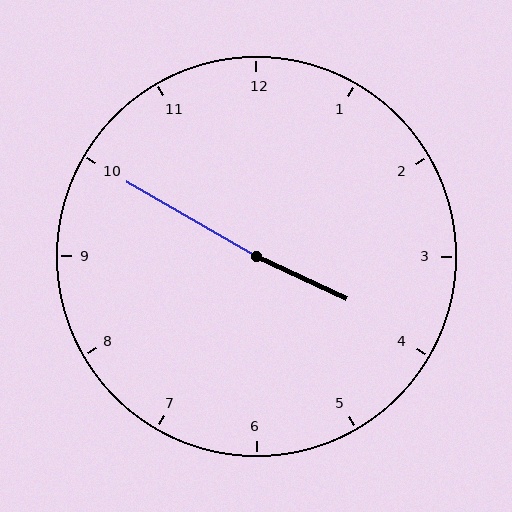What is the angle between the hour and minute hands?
Approximately 175 degrees.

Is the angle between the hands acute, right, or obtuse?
It is obtuse.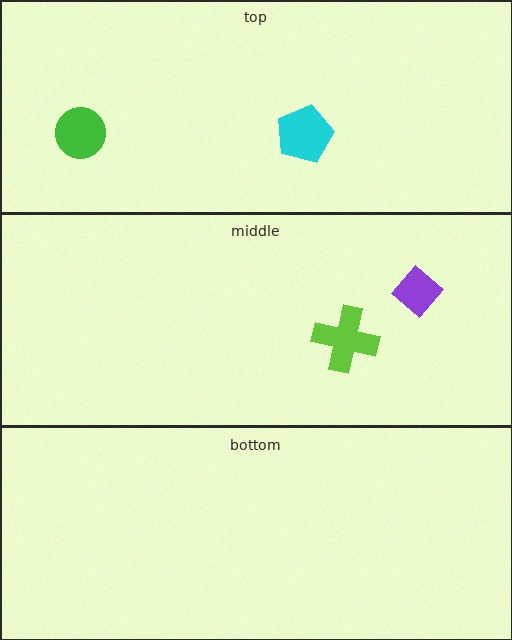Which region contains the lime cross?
The middle region.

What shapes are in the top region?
The cyan pentagon, the green circle.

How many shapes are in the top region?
2.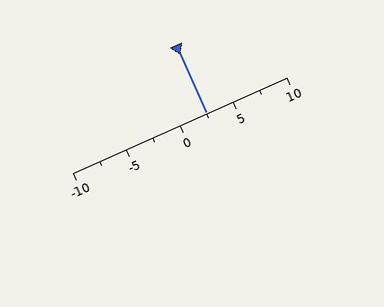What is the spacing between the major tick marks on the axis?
The major ticks are spaced 5 apart.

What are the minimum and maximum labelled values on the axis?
The axis runs from -10 to 10.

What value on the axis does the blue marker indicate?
The marker indicates approximately 2.5.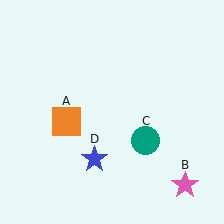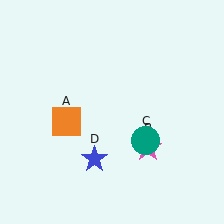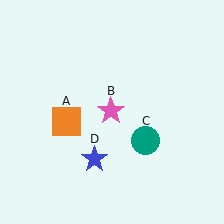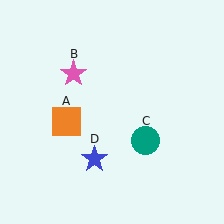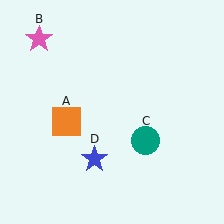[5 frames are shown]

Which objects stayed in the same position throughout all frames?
Orange square (object A) and teal circle (object C) and blue star (object D) remained stationary.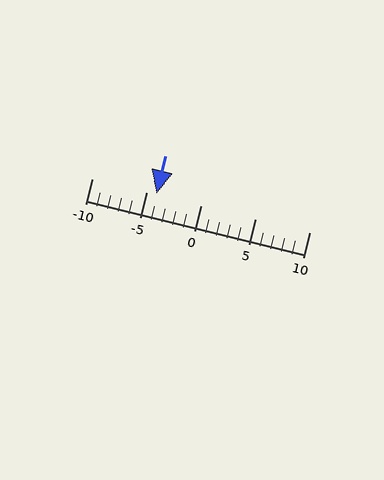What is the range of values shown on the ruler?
The ruler shows values from -10 to 10.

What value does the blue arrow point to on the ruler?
The blue arrow points to approximately -4.